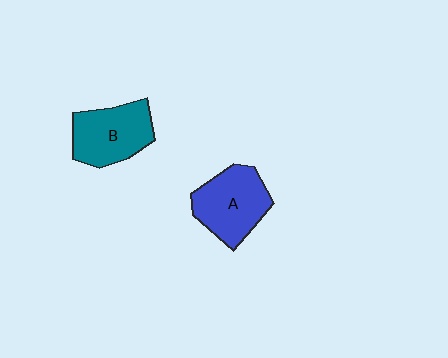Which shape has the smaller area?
Shape B (teal).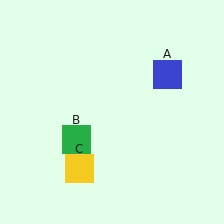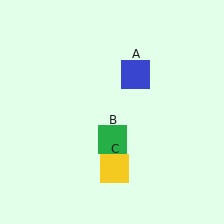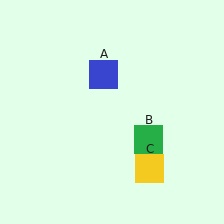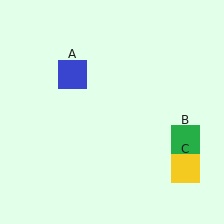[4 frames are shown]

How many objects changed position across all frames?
3 objects changed position: blue square (object A), green square (object B), yellow square (object C).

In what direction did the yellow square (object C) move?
The yellow square (object C) moved right.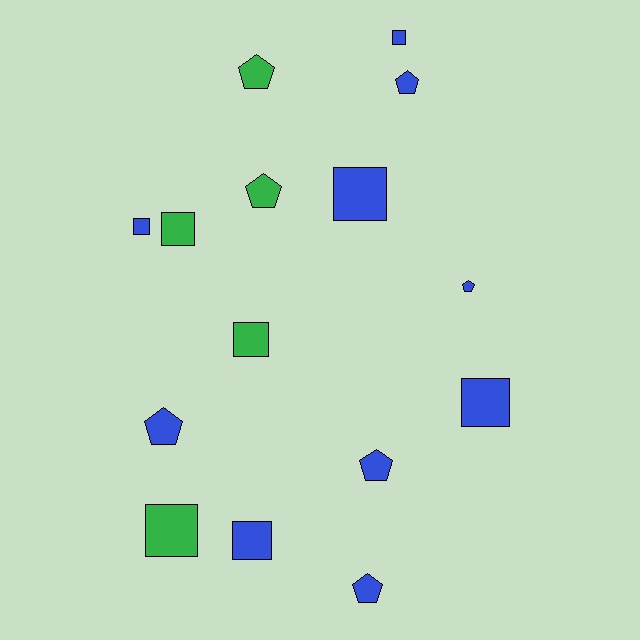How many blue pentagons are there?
There are 5 blue pentagons.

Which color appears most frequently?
Blue, with 10 objects.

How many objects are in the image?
There are 15 objects.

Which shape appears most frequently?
Square, with 8 objects.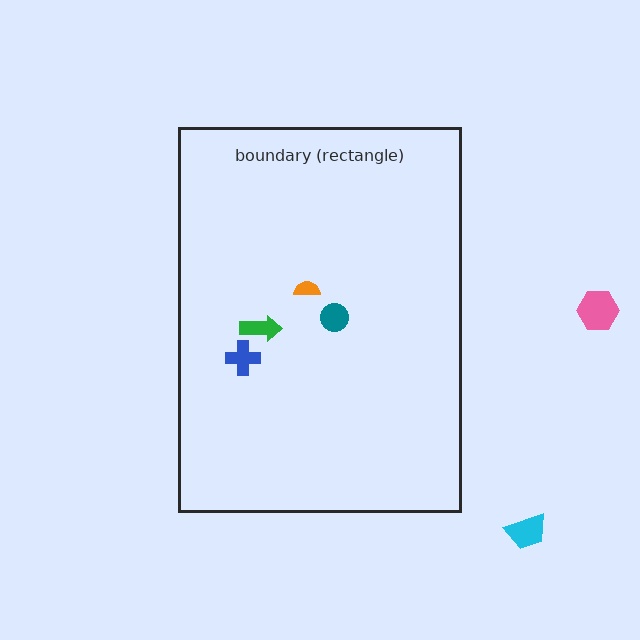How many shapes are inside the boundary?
4 inside, 2 outside.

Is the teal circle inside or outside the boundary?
Inside.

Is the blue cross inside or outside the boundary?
Inside.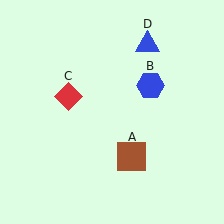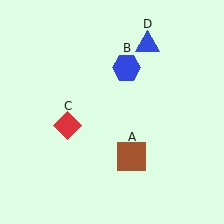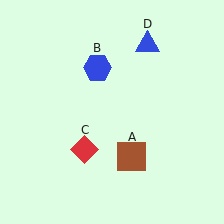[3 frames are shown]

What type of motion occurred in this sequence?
The blue hexagon (object B), red diamond (object C) rotated counterclockwise around the center of the scene.